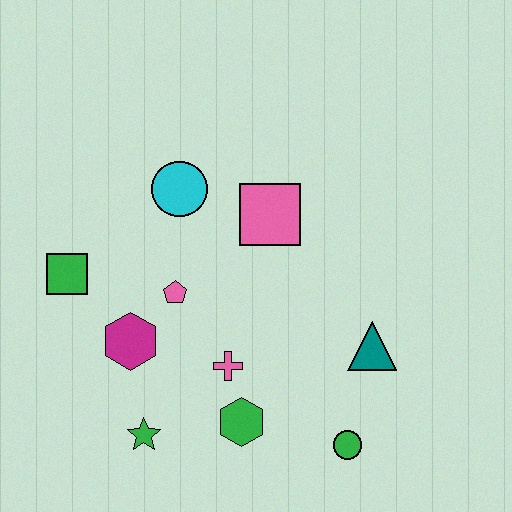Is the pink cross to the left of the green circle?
Yes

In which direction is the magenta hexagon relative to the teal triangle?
The magenta hexagon is to the left of the teal triangle.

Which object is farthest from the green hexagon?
The cyan circle is farthest from the green hexagon.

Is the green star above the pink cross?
No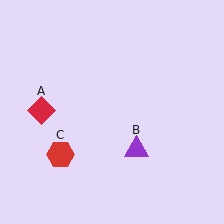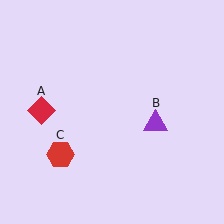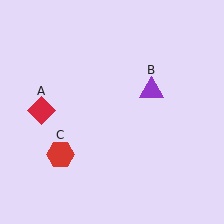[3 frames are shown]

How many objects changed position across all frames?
1 object changed position: purple triangle (object B).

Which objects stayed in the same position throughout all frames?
Red diamond (object A) and red hexagon (object C) remained stationary.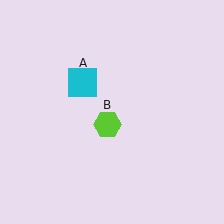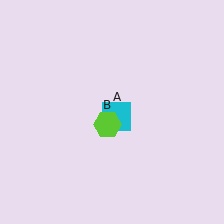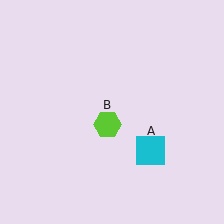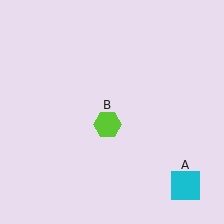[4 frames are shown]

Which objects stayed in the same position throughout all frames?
Lime hexagon (object B) remained stationary.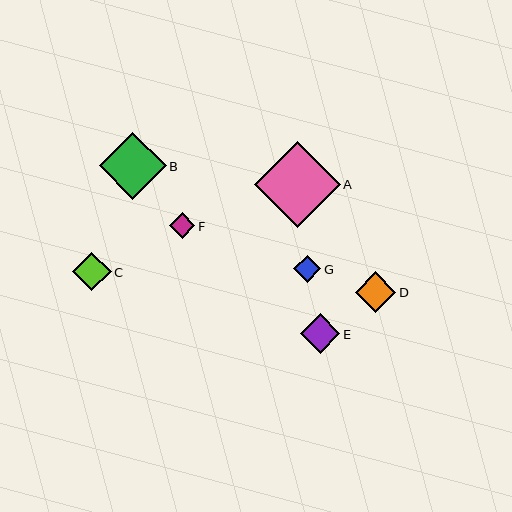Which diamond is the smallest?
Diamond F is the smallest with a size of approximately 26 pixels.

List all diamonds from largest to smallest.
From largest to smallest: A, B, D, E, C, G, F.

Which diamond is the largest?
Diamond A is the largest with a size of approximately 86 pixels.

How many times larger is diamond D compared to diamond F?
Diamond D is approximately 1.6 times the size of diamond F.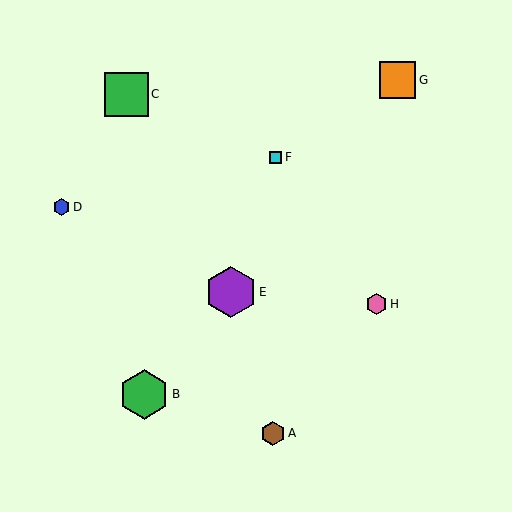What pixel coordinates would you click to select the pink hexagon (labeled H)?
Click at (376, 304) to select the pink hexagon H.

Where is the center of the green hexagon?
The center of the green hexagon is at (144, 394).